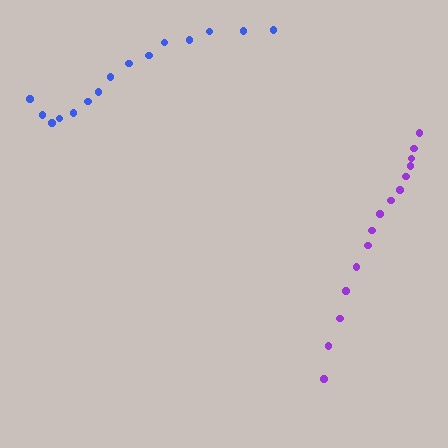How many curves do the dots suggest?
There are 2 distinct paths.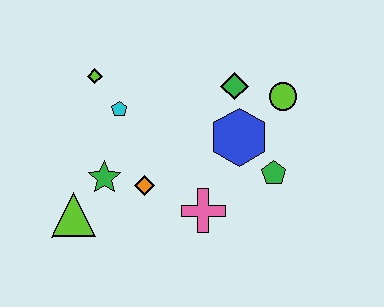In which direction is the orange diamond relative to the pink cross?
The orange diamond is to the left of the pink cross.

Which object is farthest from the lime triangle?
The lime circle is farthest from the lime triangle.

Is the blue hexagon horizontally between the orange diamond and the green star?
No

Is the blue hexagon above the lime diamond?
No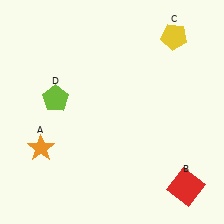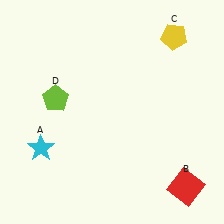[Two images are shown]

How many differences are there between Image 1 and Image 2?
There is 1 difference between the two images.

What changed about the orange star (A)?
In Image 1, A is orange. In Image 2, it changed to cyan.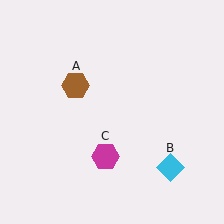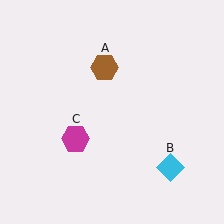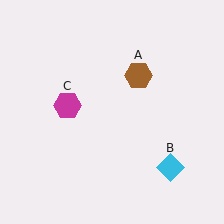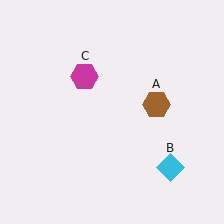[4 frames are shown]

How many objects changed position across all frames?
2 objects changed position: brown hexagon (object A), magenta hexagon (object C).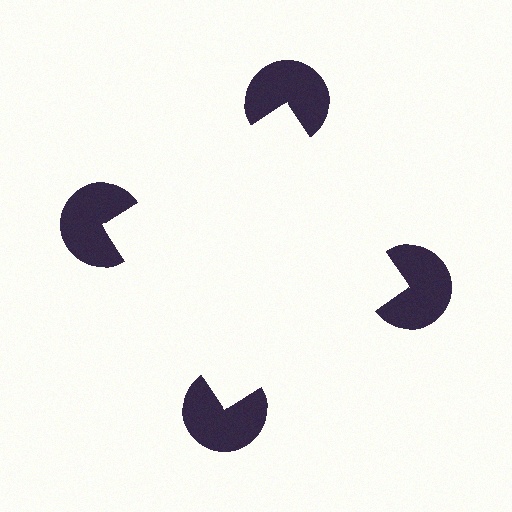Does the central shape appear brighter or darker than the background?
It typically appears slightly brighter than the background, even though no actual brightness change is drawn.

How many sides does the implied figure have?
4 sides.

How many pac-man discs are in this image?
There are 4 — one at each vertex of the illusory square.